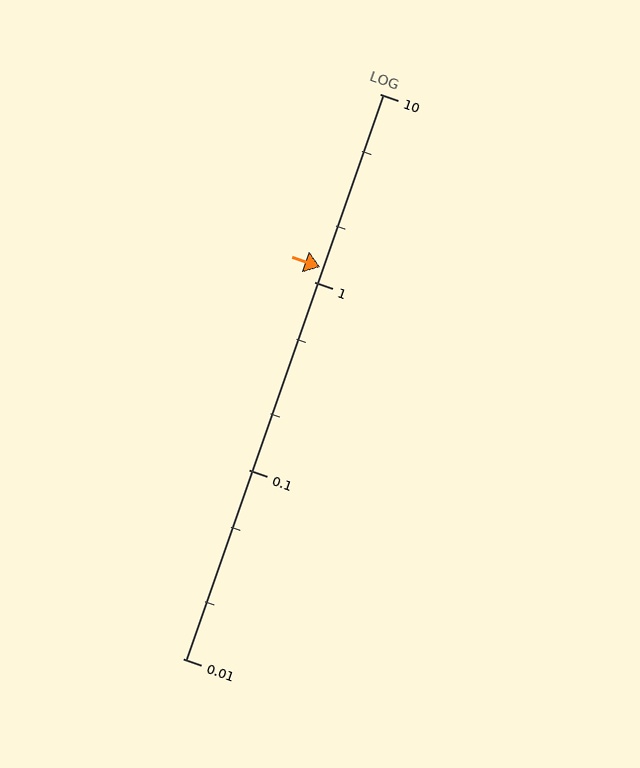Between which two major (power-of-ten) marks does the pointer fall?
The pointer is between 1 and 10.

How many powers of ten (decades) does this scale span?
The scale spans 3 decades, from 0.01 to 10.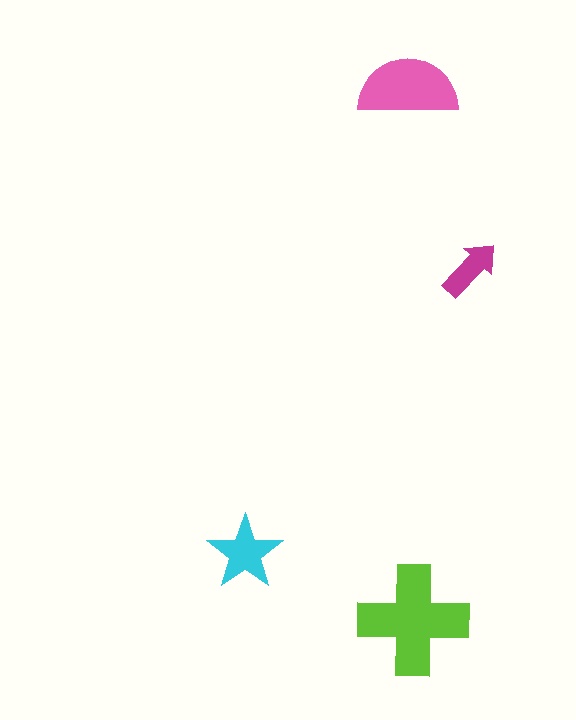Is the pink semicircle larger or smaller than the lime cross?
Smaller.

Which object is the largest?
The lime cross.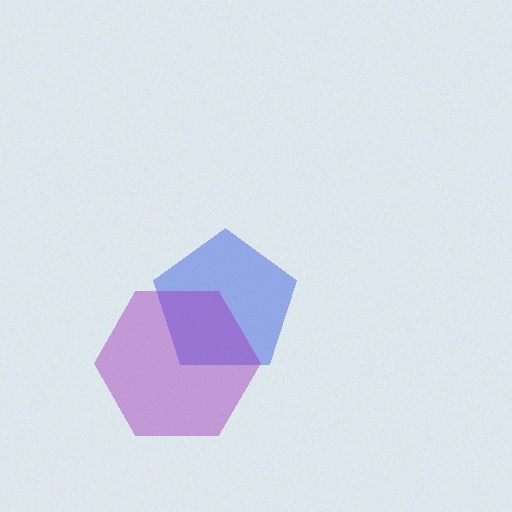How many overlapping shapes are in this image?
There are 2 overlapping shapes in the image.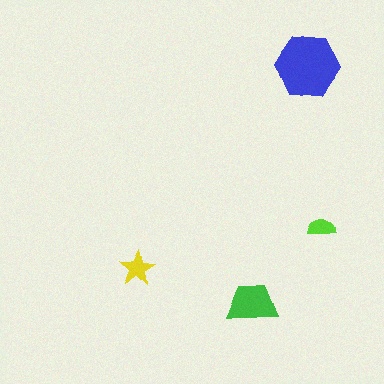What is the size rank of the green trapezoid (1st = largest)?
2nd.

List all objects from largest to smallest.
The blue hexagon, the green trapezoid, the yellow star, the lime semicircle.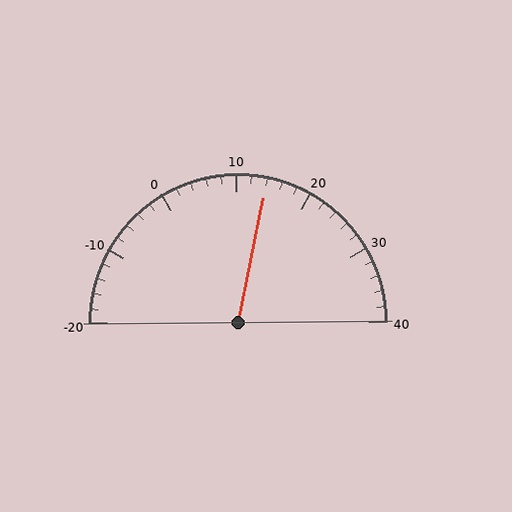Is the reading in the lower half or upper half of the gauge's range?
The reading is in the upper half of the range (-20 to 40).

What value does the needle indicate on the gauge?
The needle indicates approximately 14.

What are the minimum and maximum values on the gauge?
The gauge ranges from -20 to 40.